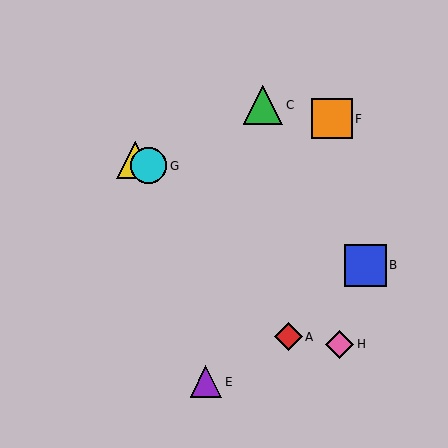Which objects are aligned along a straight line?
Objects B, D, G are aligned along a straight line.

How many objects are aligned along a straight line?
3 objects (B, D, G) are aligned along a straight line.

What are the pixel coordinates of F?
Object F is at (332, 119).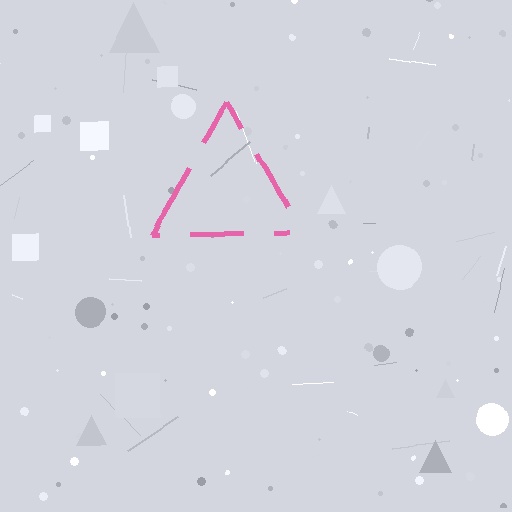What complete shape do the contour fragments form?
The contour fragments form a triangle.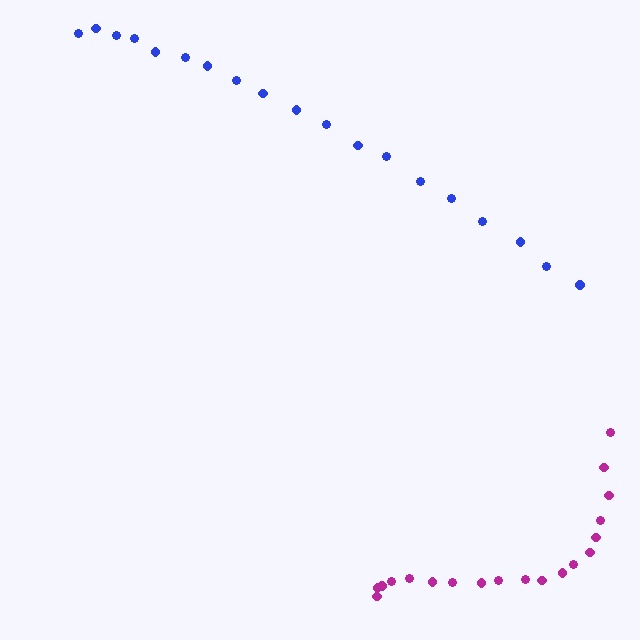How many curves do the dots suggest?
There are 2 distinct paths.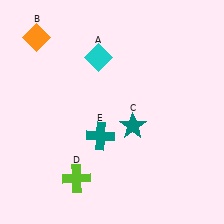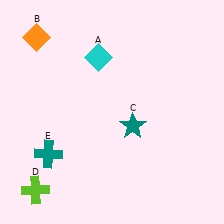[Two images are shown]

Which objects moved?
The objects that moved are: the lime cross (D), the teal cross (E).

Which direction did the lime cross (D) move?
The lime cross (D) moved left.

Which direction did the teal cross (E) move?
The teal cross (E) moved left.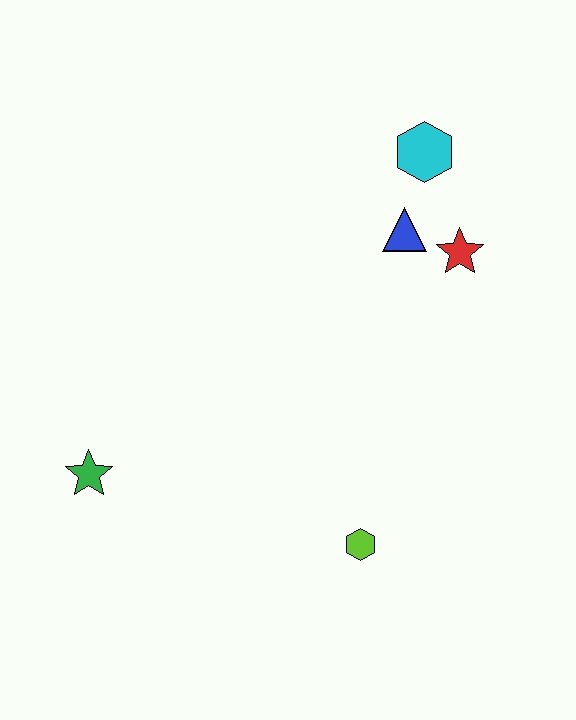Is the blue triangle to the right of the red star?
No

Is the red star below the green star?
No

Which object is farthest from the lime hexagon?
The cyan hexagon is farthest from the lime hexagon.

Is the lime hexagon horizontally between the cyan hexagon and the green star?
Yes